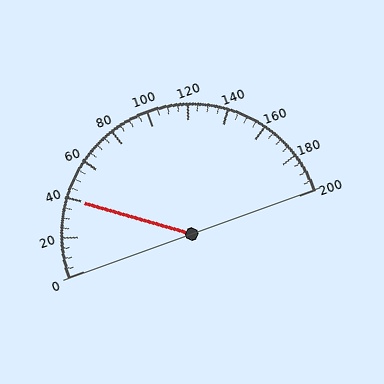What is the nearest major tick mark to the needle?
The nearest major tick mark is 40.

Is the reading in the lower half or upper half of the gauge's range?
The reading is in the lower half of the range (0 to 200).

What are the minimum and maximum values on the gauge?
The gauge ranges from 0 to 200.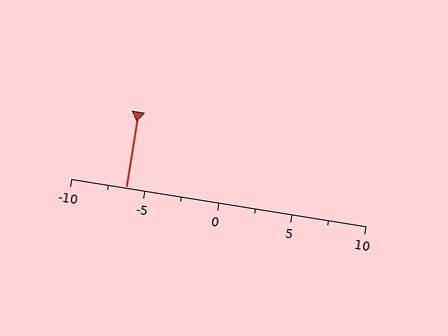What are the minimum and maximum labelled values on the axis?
The axis runs from -10 to 10.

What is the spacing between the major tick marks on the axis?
The major ticks are spaced 5 apart.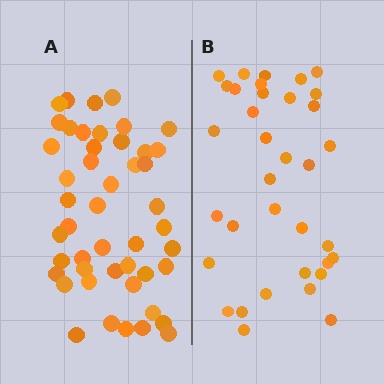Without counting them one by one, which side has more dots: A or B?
Region A (the left region) has more dots.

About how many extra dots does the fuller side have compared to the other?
Region A has roughly 12 or so more dots than region B.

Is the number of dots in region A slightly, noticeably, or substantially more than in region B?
Region A has noticeably more, but not dramatically so. The ratio is roughly 1.3 to 1.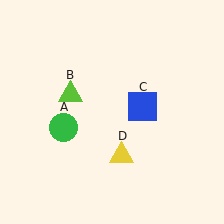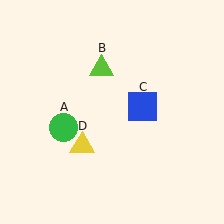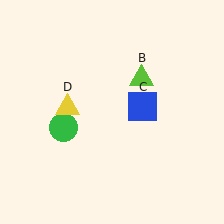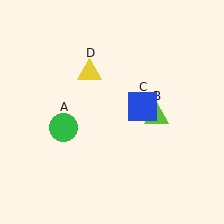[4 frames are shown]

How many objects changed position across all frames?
2 objects changed position: lime triangle (object B), yellow triangle (object D).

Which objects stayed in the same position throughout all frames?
Green circle (object A) and blue square (object C) remained stationary.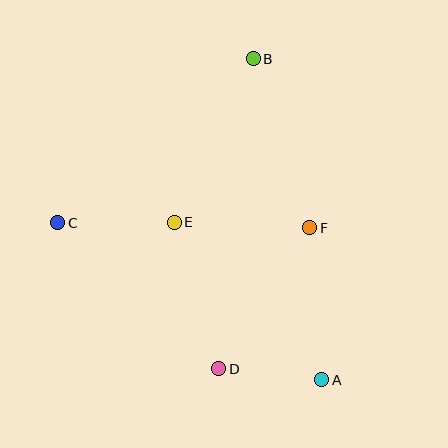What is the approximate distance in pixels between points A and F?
The distance between A and F is approximately 153 pixels.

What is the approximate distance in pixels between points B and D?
The distance between B and D is approximately 312 pixels.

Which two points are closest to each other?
Points A and D are closest to each other.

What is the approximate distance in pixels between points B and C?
The distance between B and C is approximately 255 pixels.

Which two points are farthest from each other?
Points A and B are farthest from each other.